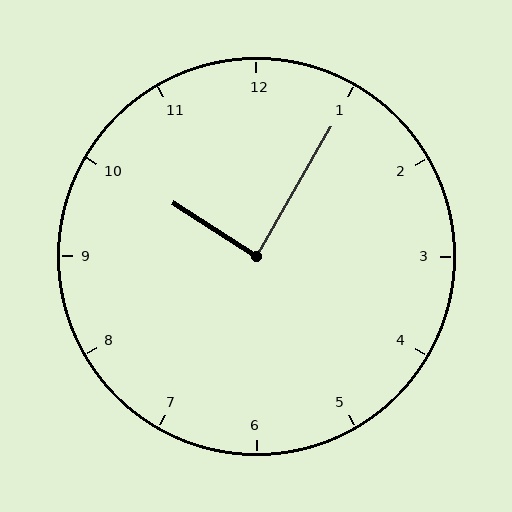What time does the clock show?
10:05.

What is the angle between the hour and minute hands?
Approximately 88 degrees.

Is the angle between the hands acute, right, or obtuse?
It is right.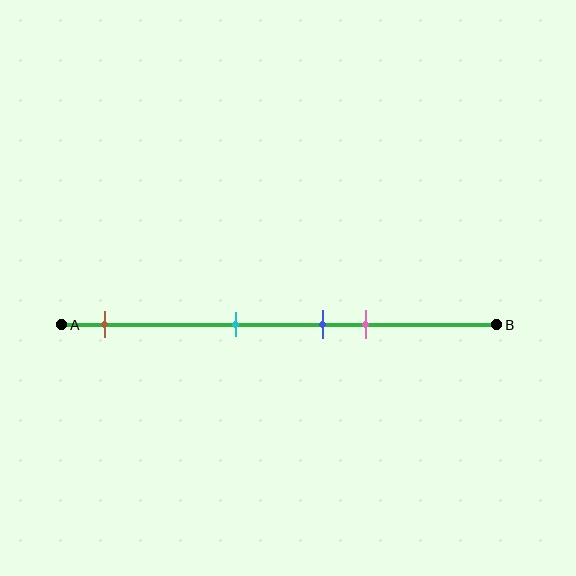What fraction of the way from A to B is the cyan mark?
The cyan mark is approximately 40% (0.4) of the way from A to B.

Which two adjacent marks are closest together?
The blue and pink marks are the closest adjacent pair.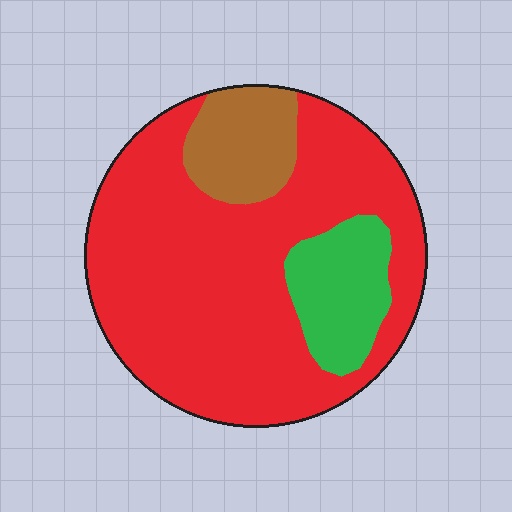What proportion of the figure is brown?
Brown covers about 10% of the figure.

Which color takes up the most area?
Red, at roughly 75%.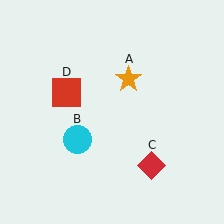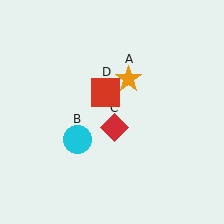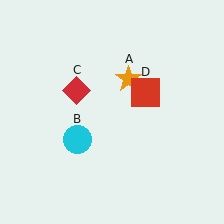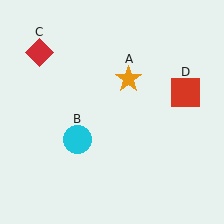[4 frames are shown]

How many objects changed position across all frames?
2 objects changed position: red diamond (object C), red square (object D).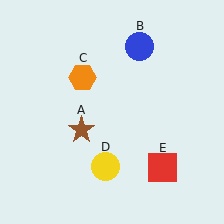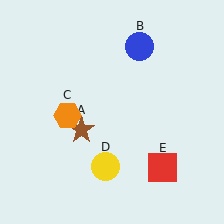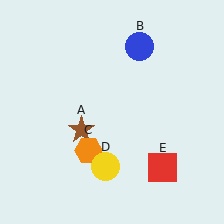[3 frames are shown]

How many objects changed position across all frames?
1 object changed position: orange hexagon (object C).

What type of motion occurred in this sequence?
The orange hexagon (object C) rotated counterclockwise around the center of the scene.